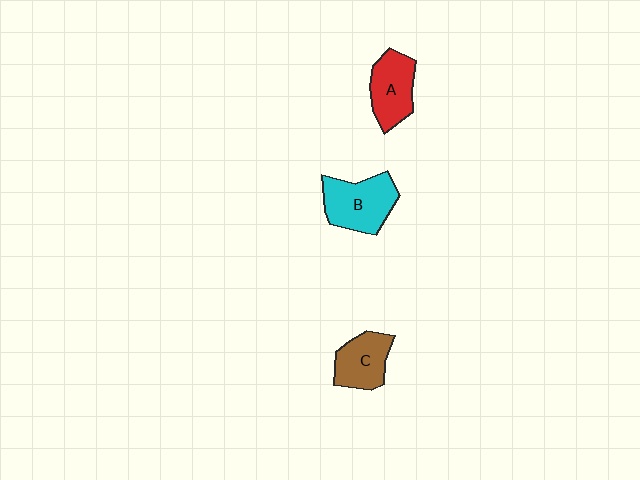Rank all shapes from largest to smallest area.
From largest to smallest: B (cyan), A (red), C (brown).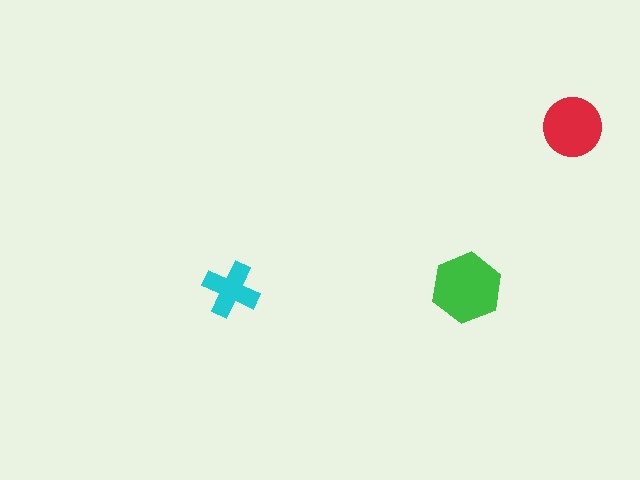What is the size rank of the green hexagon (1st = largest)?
1st.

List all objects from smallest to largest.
The cyan cross, the red circle, the green hexagon.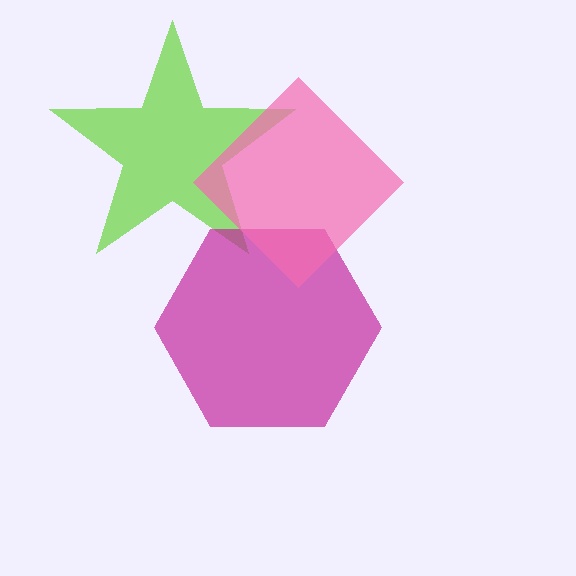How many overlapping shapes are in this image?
There are 3 overlapping shapes in the image.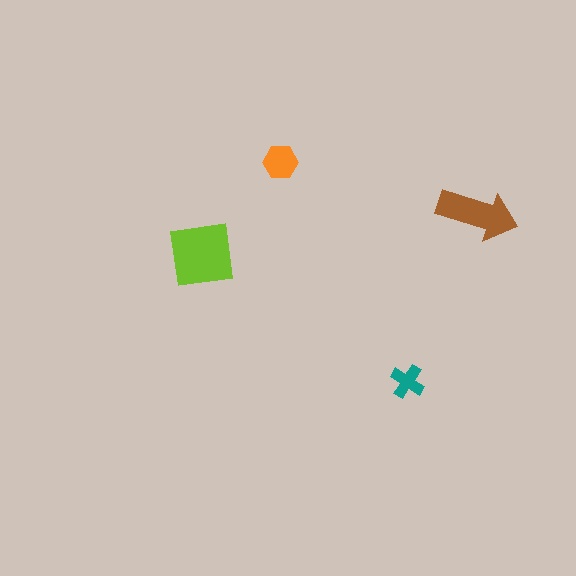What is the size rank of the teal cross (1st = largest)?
4th.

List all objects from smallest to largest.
The teal cross, the orange hexagon, the brown arrow, the lime square.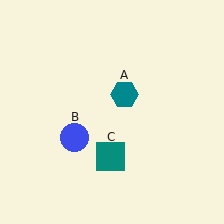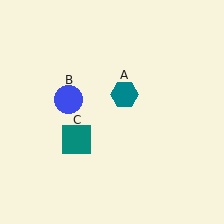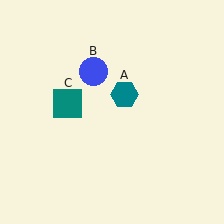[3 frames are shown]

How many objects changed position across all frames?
2 objects changed position: blue circle (object B), teal square (object C).